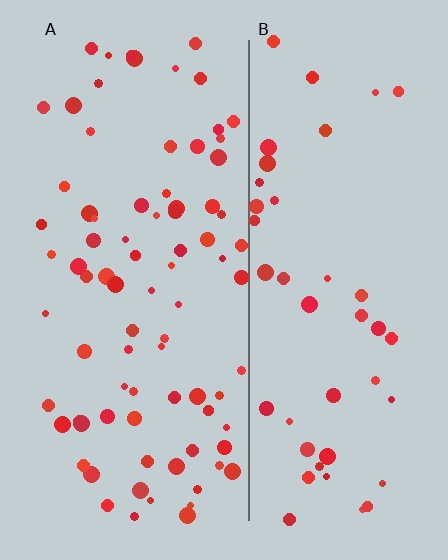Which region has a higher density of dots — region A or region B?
A (the left).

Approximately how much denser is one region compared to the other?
Approximately 1.8× — region A over region B.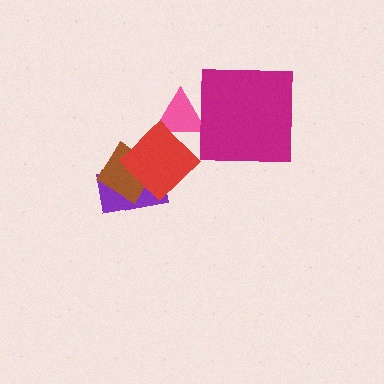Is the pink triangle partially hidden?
Yes, it is partially covered by another shape.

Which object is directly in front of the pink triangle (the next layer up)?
The magenta square is directly in front of the pink triangle.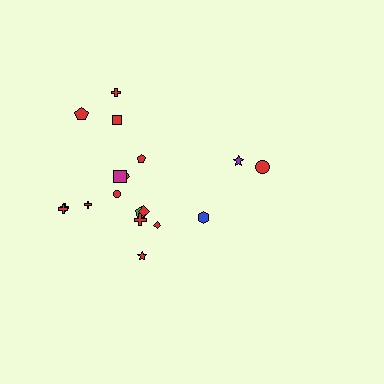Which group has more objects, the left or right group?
The left group.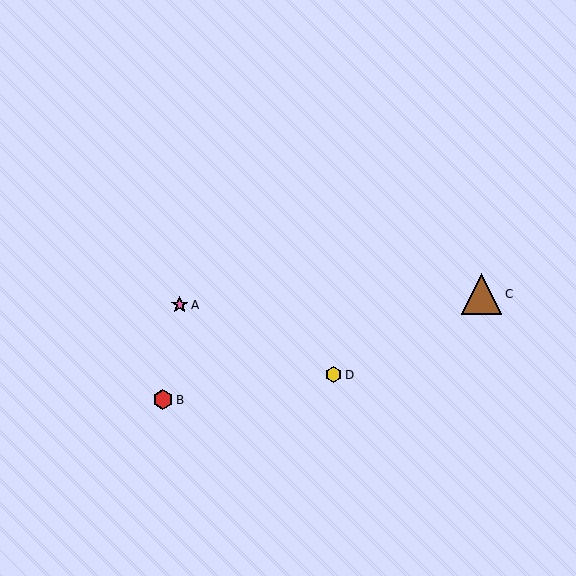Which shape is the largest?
The brown triangle (labeled C) is the largest.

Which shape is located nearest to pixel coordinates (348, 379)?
The yellow hexagon (labeled D) at (334, 375) is nearest to that location.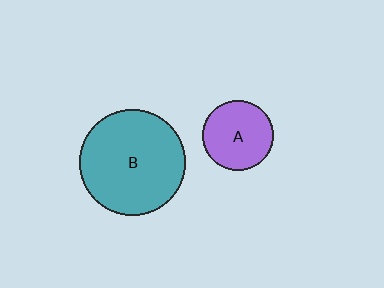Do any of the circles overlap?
No, none of the circles overlap.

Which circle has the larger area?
Circle B (teal).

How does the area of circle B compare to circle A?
Approximately 2.3 times.